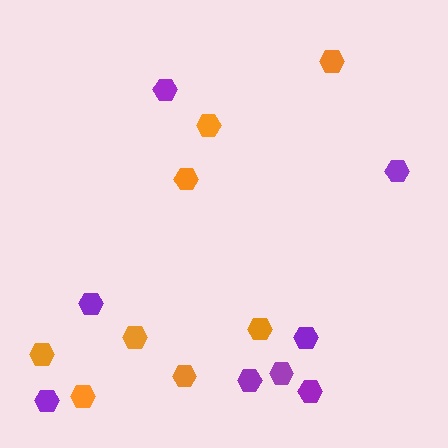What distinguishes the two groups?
There are 2 groups: one group of orange hexagons (8) and one group of purple hexagons (8).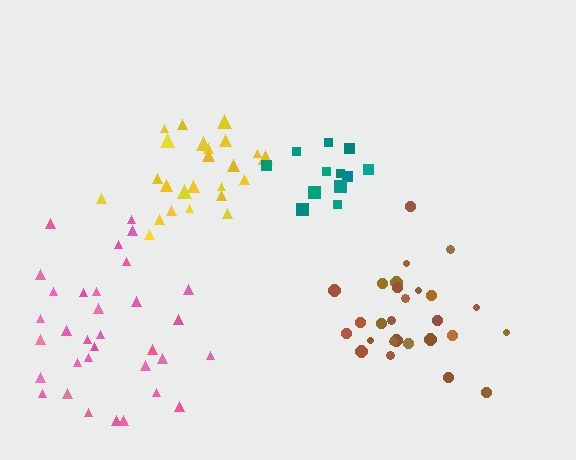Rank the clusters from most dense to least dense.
teal, yellow, brown, pink.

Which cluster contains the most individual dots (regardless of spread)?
Pink (33).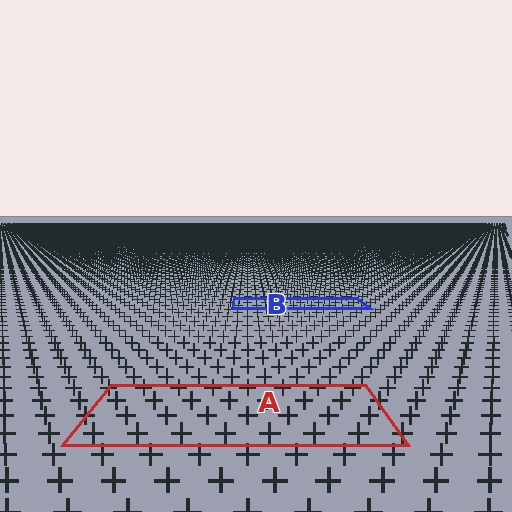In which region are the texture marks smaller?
The texture marks are smaller in region B, because it is farther away.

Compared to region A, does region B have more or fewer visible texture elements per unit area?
Region B has more texture elements per unit area — they are packed more densely because it is farther away.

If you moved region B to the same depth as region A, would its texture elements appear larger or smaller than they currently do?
They would appear larger. At a closer depth, the same texture elements are projected at a bigger on-screen size.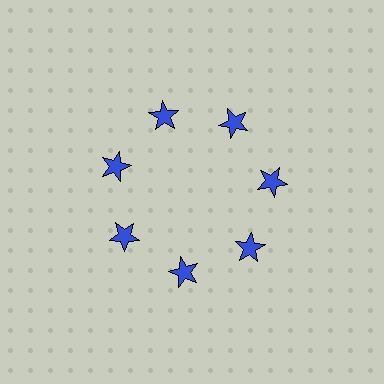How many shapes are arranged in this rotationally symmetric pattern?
There are 7 shapes, arranged in 7 groups of 1.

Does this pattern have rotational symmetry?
Yes, this pattern has 7-fold rotational symmetry. It looks the same after rotating 51 degrees around the center.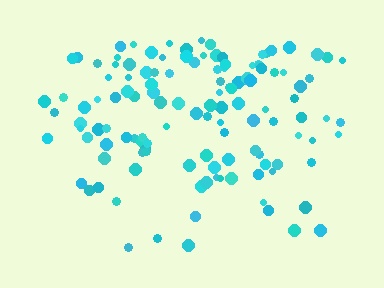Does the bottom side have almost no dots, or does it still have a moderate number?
Still a moderate number, just noticeably fewer than the top.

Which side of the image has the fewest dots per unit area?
The bottom.